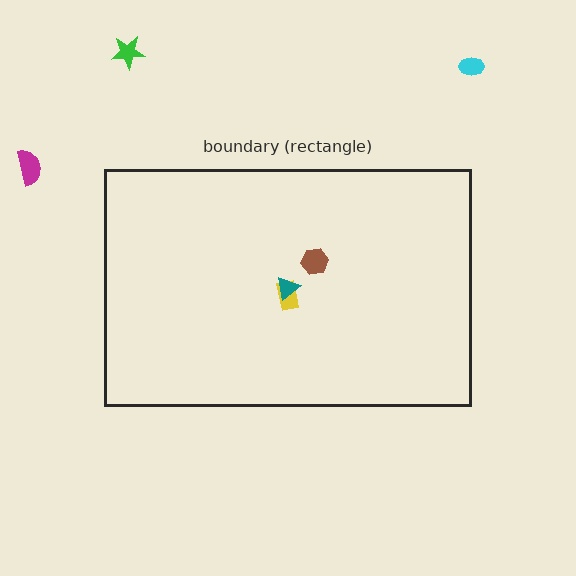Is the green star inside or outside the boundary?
Outside.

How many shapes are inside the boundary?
3 inside, 3 outside.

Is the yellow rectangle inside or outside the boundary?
Inside.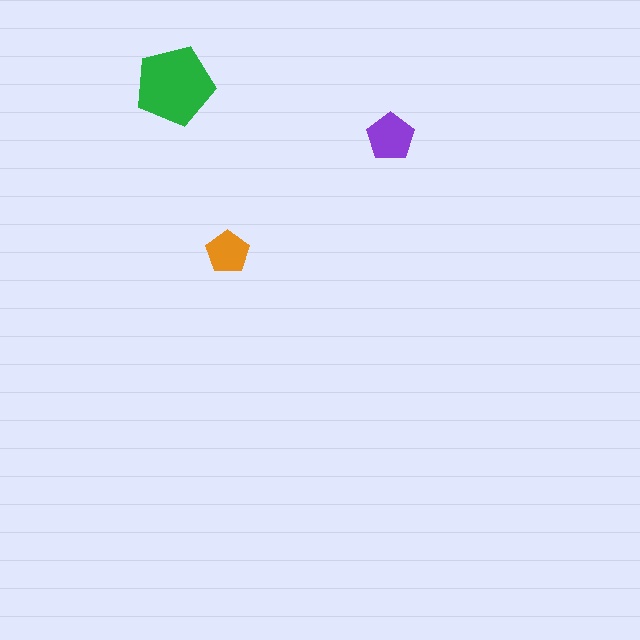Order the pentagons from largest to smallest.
the green one, the purple one, the orange one.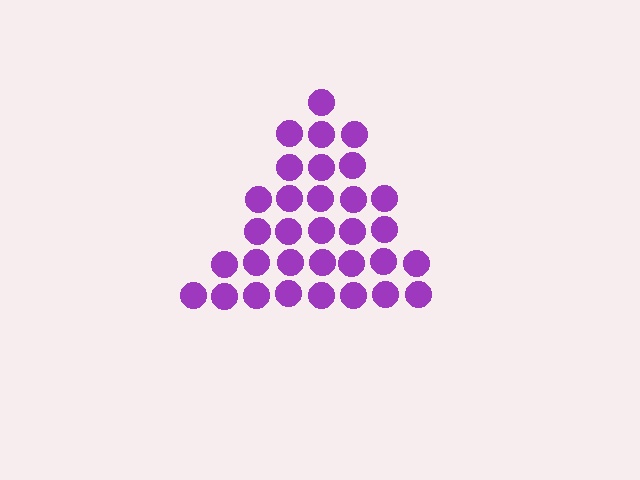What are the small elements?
The small elements are circles.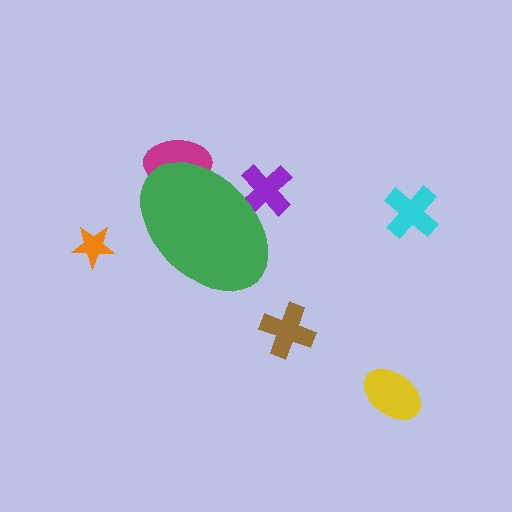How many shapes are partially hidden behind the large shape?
2 shapes are partially hidden.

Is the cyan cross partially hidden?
No, the cyan cross is fully visible.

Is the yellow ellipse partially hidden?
No, the yellow ellipse is fully visible.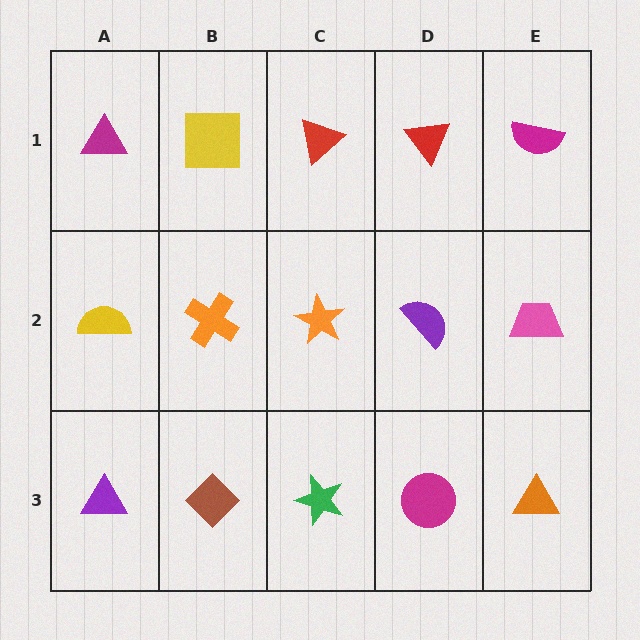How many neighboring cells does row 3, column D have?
3.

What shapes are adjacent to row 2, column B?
A yellow square (row 1, column B), a brown diamond (row 3, column B), a yellow semicircle (row 2, column A), an orange star (row 2, column C).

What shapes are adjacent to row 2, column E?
A magenta semicircle (row 1, column E), an orange triangle (row 3, column E), a purple semicircle (row 2, column D).